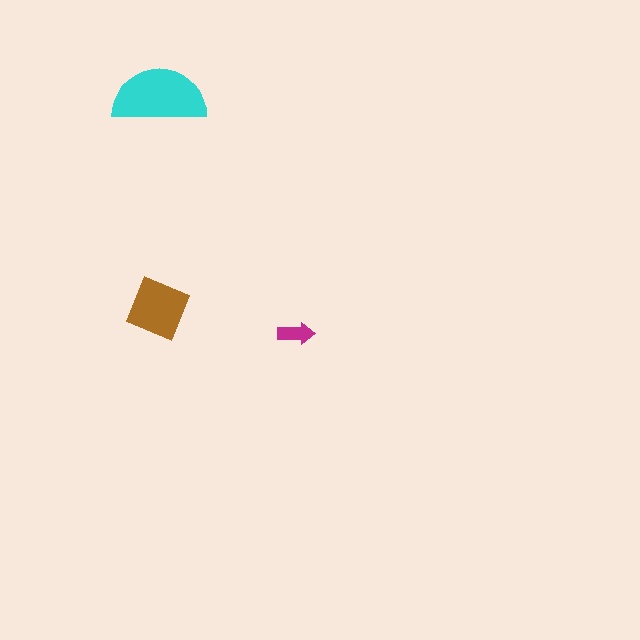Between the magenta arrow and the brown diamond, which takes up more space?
The brown diamond.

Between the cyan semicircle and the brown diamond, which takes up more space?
The cyan semicircle.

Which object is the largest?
The cyan semicircle.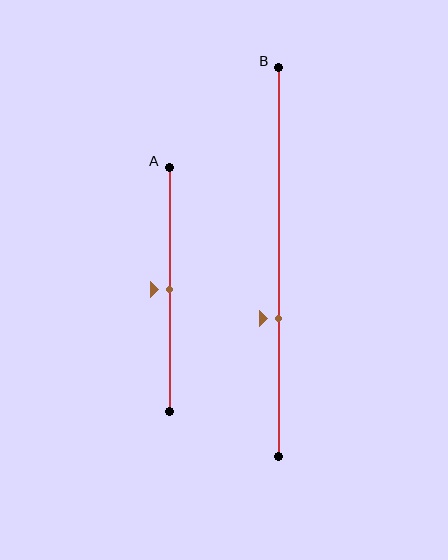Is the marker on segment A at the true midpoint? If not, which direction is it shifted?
Yes, the marker on segment A is at the true midpoint.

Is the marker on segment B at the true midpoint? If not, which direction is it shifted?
No, the marker on segment B is shifted downward by about 14% of the segment length.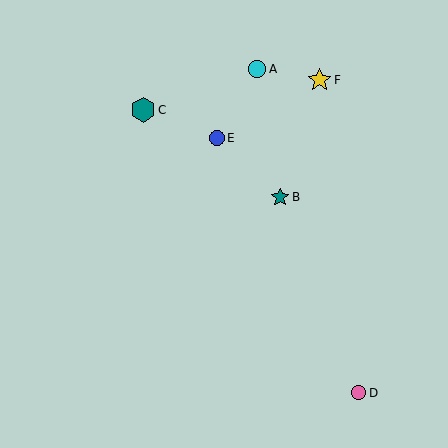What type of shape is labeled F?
Shape F is a yellow star.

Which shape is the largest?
The teal hexagon (labeled C) is the largest.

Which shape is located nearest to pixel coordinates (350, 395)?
The pink circle (labeled D) at (358, 393) is nearest to that location.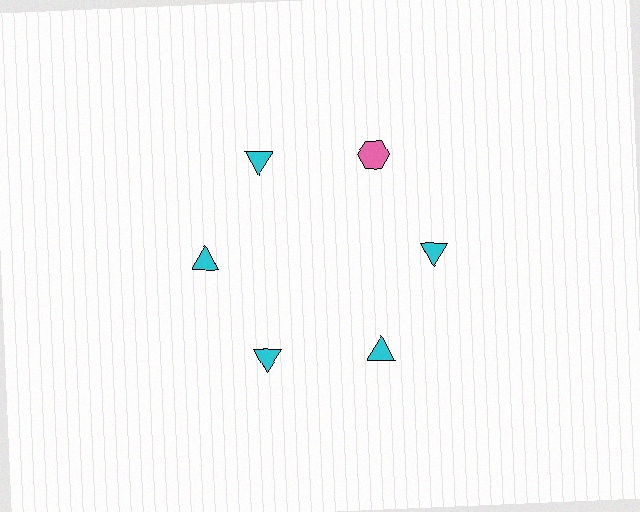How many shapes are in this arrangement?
There are 6 shapes arranged in a ring pattern.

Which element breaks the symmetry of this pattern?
The pink hexagon at roughly the 1 o'clock position breaks the symmetry. All other shapes are cyan triangles.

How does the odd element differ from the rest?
It differs in both color (pink instead of cyan) and shape (hexagon instead of triangle).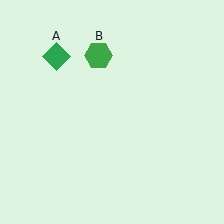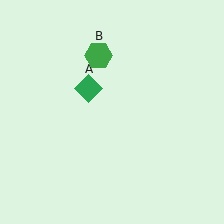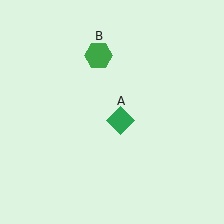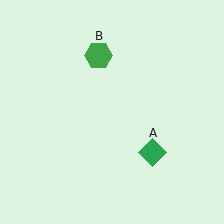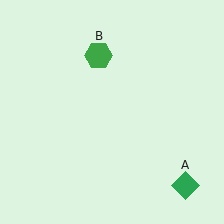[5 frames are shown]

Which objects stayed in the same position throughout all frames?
Green hexagon (object B) remained stationary.